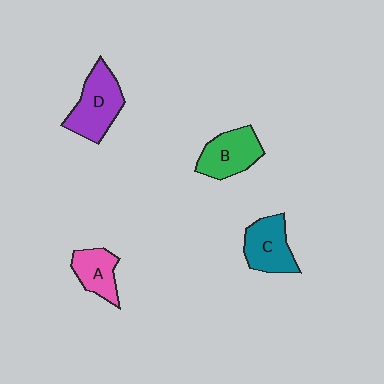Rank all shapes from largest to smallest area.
From largest to smallest: D (purple), B (green), C (teal), A (pink).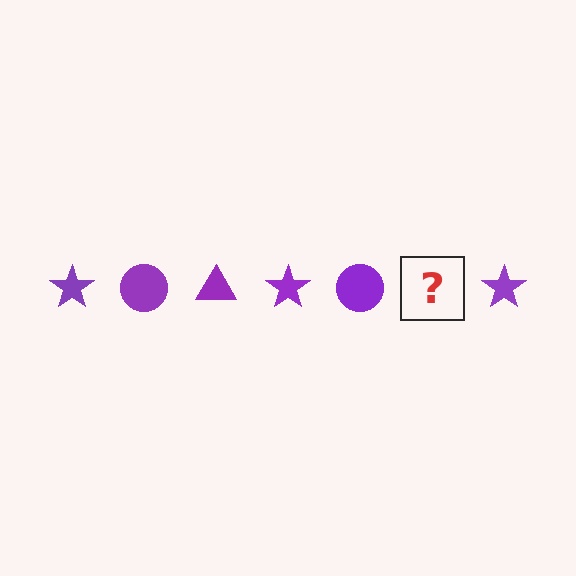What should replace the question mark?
The question mark should be replaced with a purple triangle.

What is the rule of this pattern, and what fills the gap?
The rule is that the pattern cycles through star, circle, triangle shapes in purple. The gap should be filled with a purple triangle.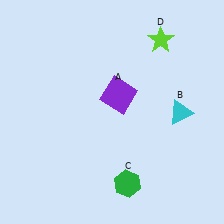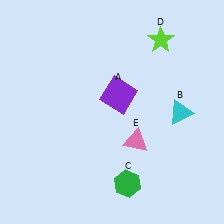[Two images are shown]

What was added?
A pink triangle (E) was added in Image 2.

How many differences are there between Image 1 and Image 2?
There is 1 difference between the two images.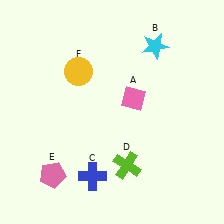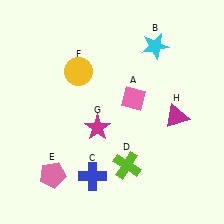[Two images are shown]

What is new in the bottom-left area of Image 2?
A magenta star (G) was added in the bottom-left area of Image 2.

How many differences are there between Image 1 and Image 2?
There are 2 differences between the two images.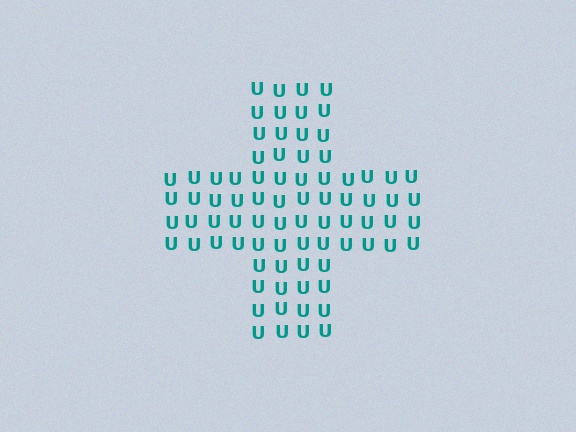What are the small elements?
The small elements are letter U's.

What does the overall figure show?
The overall figure shows a cross.